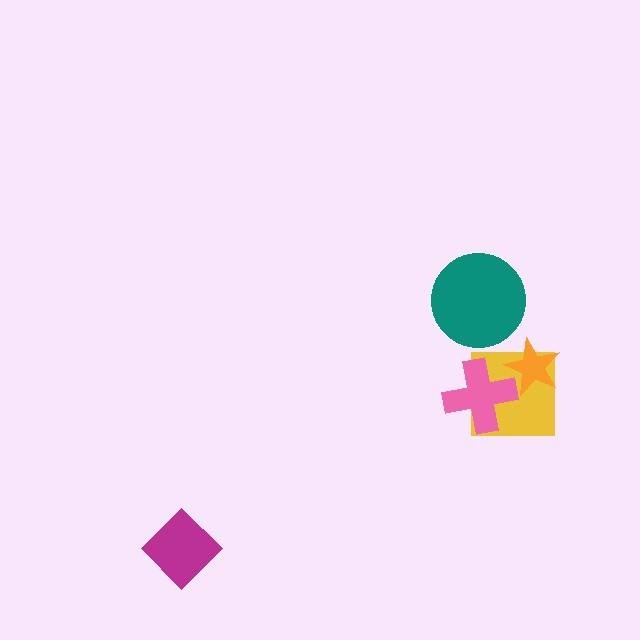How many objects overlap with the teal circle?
0 objects overlap with the teal circle.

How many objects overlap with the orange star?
2 objects overlap with the orange star.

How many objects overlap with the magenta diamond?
0 objects overlap with the magenta diamond.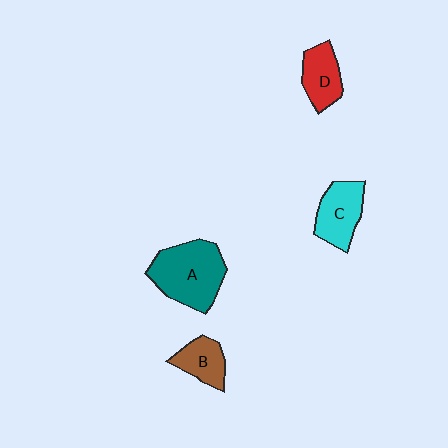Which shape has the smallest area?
Shape B (brown).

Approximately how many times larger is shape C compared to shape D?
Approximately 1.2 times.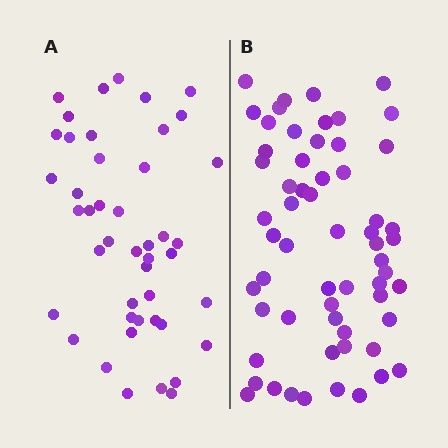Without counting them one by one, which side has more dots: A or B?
Region B (the right region) has more dots.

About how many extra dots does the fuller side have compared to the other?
Region B has approximately 15 more dots than region A.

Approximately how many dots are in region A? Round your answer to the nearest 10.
About 40 dots. (The exact count is 45, which rounds to 40.)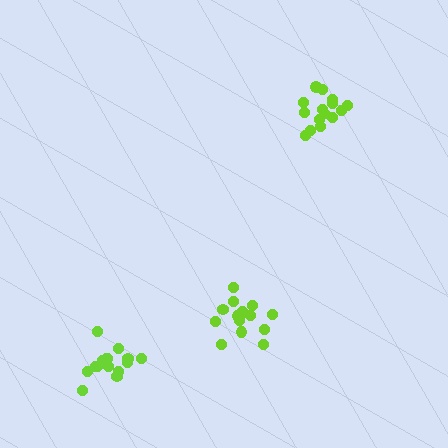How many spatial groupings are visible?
There are 3 spatial groupings.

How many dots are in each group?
Group 1: 15 dots, Group 2: 16 dots, Group 3: 15 dots (46 total).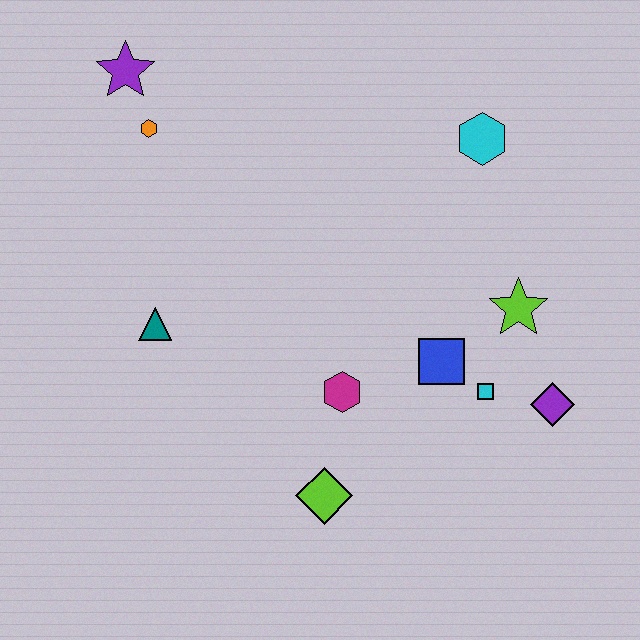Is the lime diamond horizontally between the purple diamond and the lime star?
No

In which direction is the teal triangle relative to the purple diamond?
The teal triangle is to the left of the purple diamond.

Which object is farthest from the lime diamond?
The purple star is farthest from the lime diamond.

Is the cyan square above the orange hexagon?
No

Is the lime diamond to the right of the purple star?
Yes